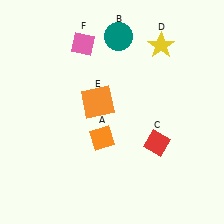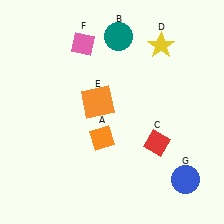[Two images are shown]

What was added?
A blue circle (G) was added in Image 2.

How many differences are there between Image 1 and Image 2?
There is 1 difference between the two images.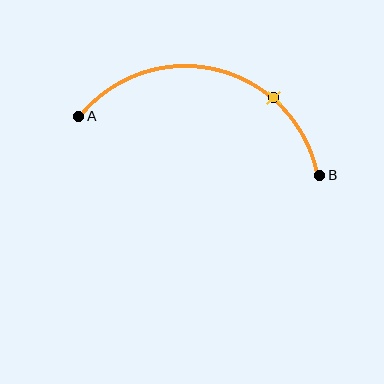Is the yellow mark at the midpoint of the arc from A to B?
No. The yellow mark lies on the arc but is closer to endpoint B. The arc midpoint would be at the point on the curve equidistant along the arc from both A and B.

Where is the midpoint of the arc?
The arc midpoint is the point on the curve farthest from the straight line joining A and B. It sits above that line.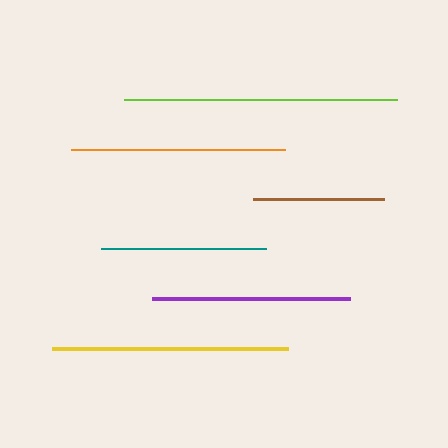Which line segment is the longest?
The lime line is the longest at approximately 273 pixels.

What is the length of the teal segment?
The teal segment is approximately 164 pixels long.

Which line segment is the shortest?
The brown line is the shortest at approximately 131 pixels.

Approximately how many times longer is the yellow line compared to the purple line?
The yellow line is approximately 1.2 times the length of the purple line.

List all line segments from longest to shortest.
From longest to shortest: lime, yellow, orange, purple, teal, brown.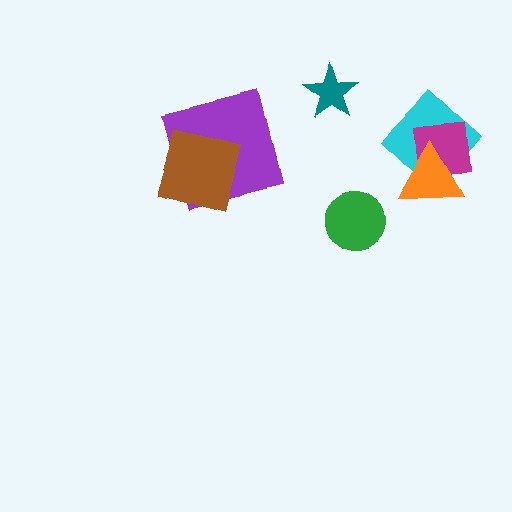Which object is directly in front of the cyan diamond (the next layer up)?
The magenta square is directly in front of the cyan diamond.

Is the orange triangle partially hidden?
No, no other shape covers it.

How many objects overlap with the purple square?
1 object overlaps with the purple square.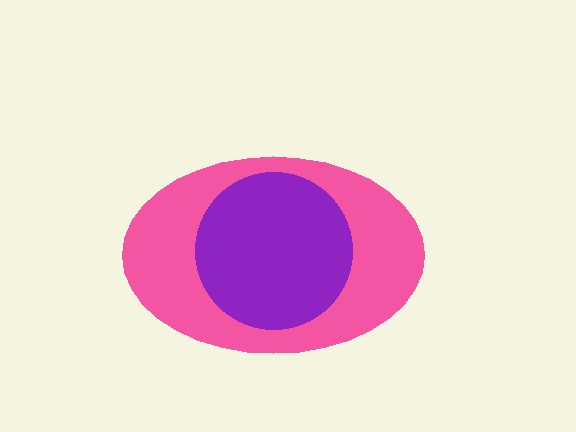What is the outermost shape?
The pink ellipse.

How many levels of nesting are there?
2.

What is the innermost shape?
The purple circle.